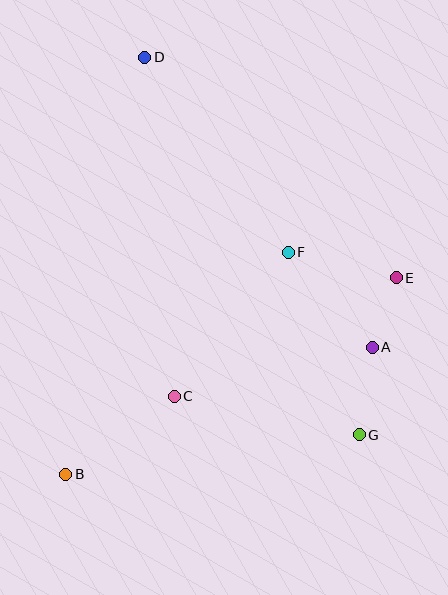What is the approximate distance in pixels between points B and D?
The distance between B and D is approximately 425 pixels.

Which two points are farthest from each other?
Points D and G are farthest from each other.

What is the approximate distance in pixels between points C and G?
The distance between C and G is approximately 189 pixels.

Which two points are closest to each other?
Points A and E are closest to each other.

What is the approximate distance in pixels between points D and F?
The distance between D and F is approximately 242 pixels.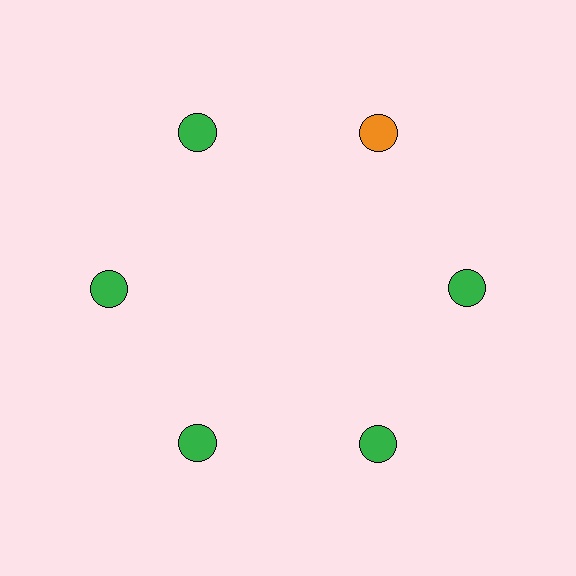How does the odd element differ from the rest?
It has a different color: orange instead of green.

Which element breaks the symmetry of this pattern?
The orange circle at roughly the 1 o'clock position breaks the symmetry. All other shapes are green circles.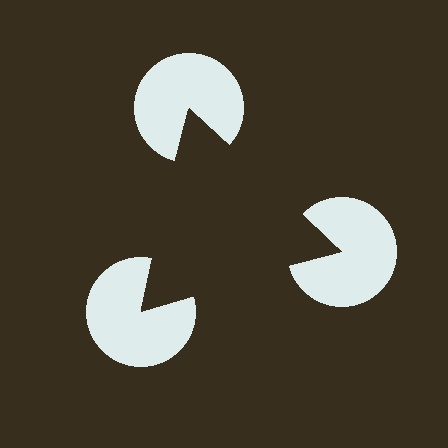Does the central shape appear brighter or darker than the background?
It typically appears slightly darker than the background, even though no actual brightness change is drawn.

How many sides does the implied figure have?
3 sides.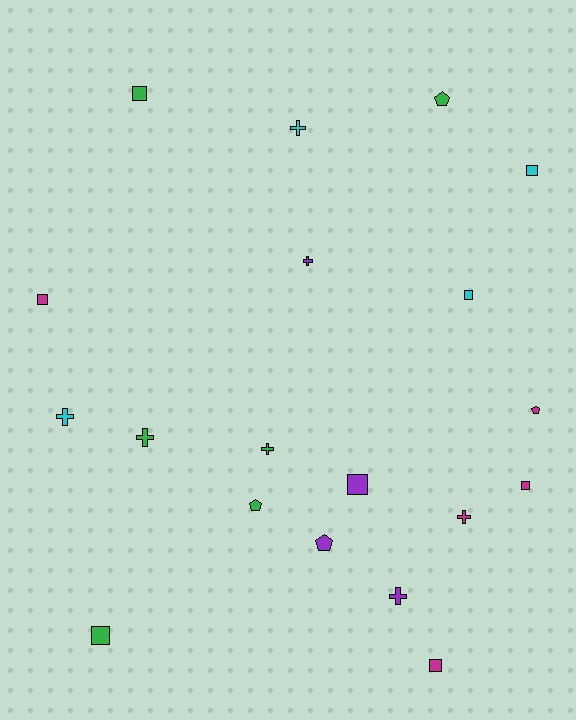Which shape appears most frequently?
Square, with 8 objects.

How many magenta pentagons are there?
There is 1 magenta pentagon.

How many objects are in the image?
There are 19 objects.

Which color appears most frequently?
Green, with 6 objects.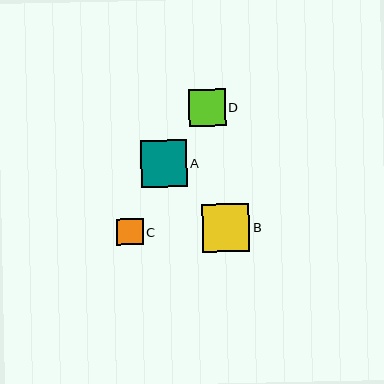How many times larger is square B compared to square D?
Square B is approximately 1.3 times the size of square D.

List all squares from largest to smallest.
From largest to smallest: B, A, D, C.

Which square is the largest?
Square B is the largest with a size of approximately 48 pixels.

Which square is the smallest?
Square C is the smallest with a size of approximately 26 pixels.